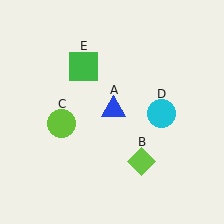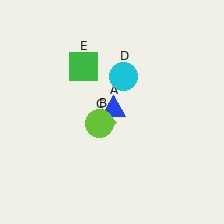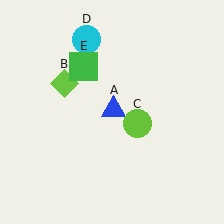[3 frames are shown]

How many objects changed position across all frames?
3 objects changed position: lime diamond (object B), lime circle (object C), cyan circle (object D).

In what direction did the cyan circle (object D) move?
The cyan circle (object D) moved up and to the left.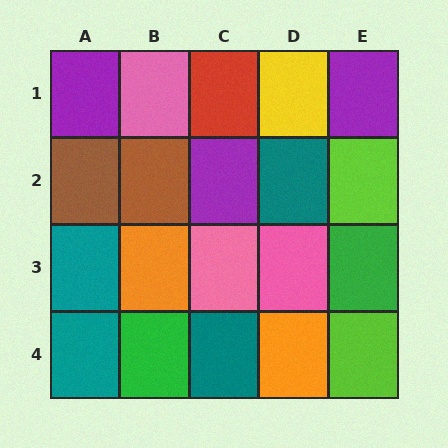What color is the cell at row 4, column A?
Teal.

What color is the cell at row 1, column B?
Pink.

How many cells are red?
1 cell is red.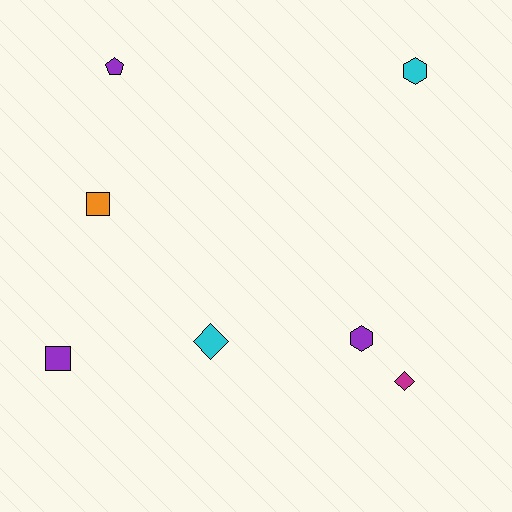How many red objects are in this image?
There are no red objects.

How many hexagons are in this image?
There are 2 hexagons.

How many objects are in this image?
There are 7 objects.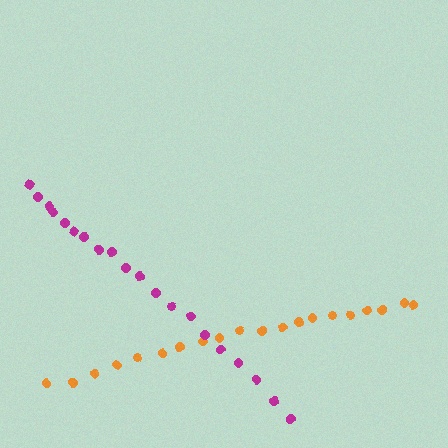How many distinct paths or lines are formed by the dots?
There are 2 distinct paths.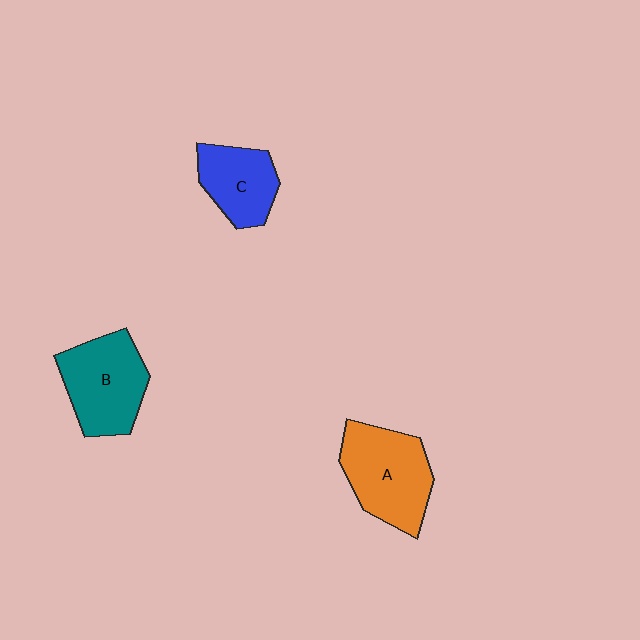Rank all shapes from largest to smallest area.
From largest to smallest: A (orange), B (teal), C (blue).